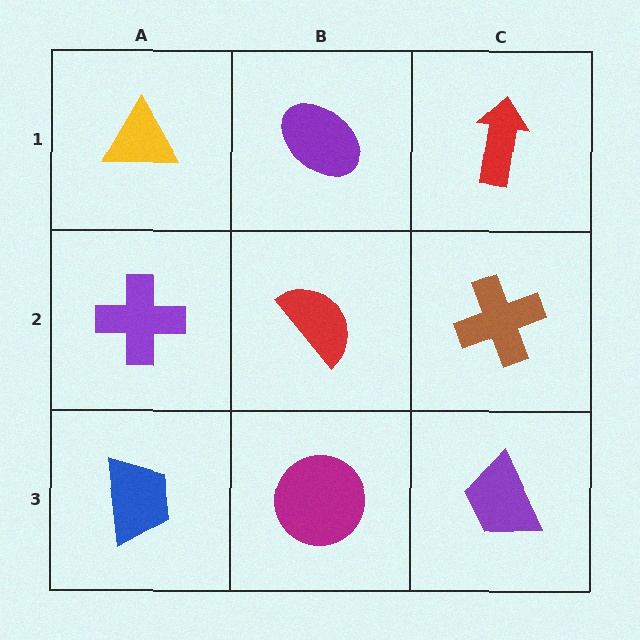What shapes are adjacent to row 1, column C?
A brown cross (row 2, column C), a purple ellipse (row 1, column B).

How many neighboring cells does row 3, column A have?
2.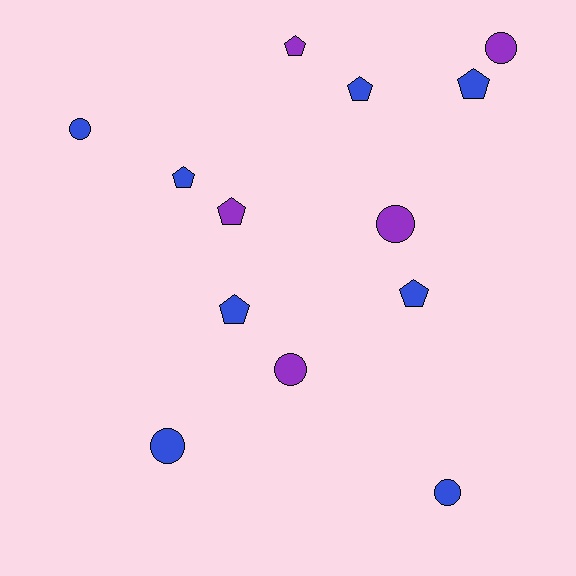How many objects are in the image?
There are 13 objects.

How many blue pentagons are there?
There are 5 blue pentagons.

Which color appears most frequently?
Blue, with 8 objects.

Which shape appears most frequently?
Pentagon, with 7 objects.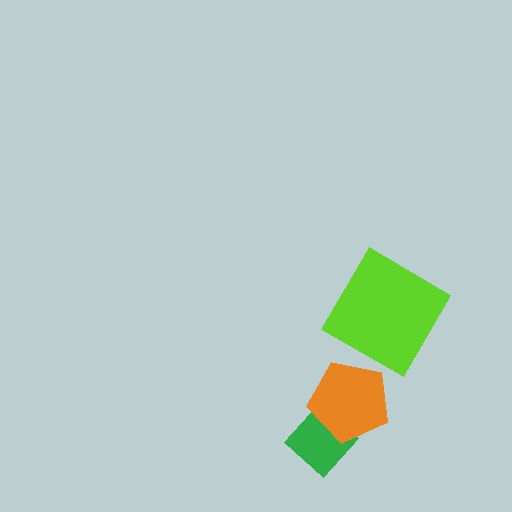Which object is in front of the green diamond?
The orange pentagon is in front of the green diamond.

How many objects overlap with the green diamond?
1 object overlaps with the green diamond.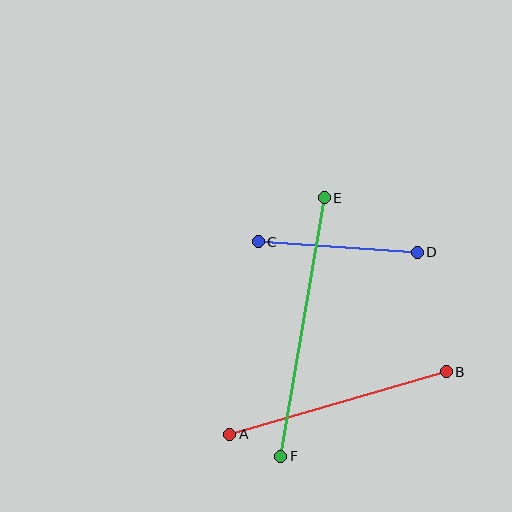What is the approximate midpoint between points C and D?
The midpoint is at approximately (338, 247) pixels.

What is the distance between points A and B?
The distance is approximately 225 pixels.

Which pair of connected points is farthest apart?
Points E and F are farthest apart.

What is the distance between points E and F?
The distance is approximately 262 pixels.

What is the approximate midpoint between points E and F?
The midpoint is at approximately (302, 327) pixels.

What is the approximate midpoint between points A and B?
The midpoint is at approximately (338, 403) pixels.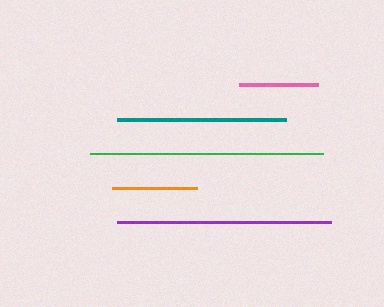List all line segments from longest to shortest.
From longest to shortest: green, purple, teal, orange, pink.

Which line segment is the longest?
The green line is the longest at approximately 232 pixels.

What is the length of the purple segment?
The purple segment is approximately 214 pixels long.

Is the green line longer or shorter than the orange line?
The green line is longer than the orange line.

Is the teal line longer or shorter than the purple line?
The purple line is longer than the teal line.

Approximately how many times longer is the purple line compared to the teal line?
The purple line is approximately 1.3 times the length of the teal line.